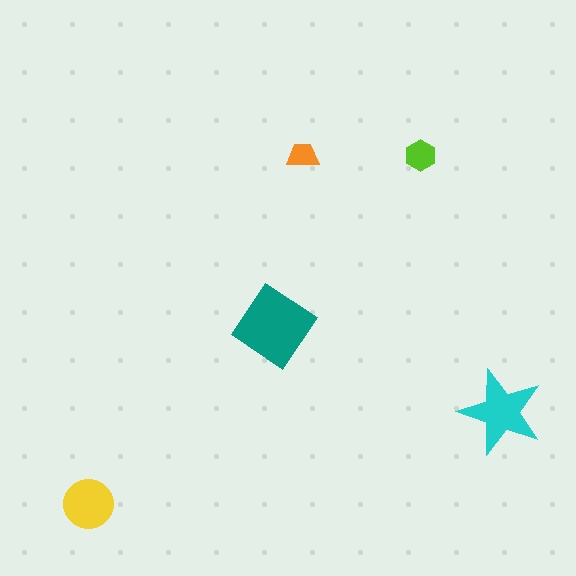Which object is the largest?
The teal diamond.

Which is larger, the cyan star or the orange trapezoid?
The cyan star.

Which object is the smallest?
The orange trapezoid.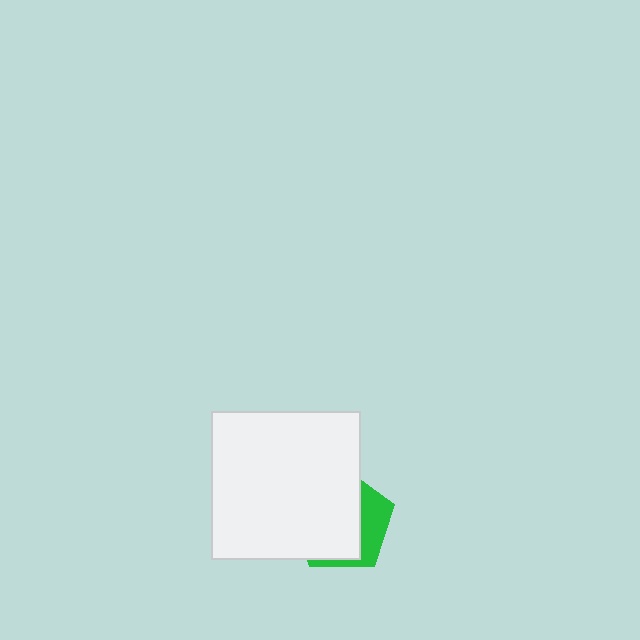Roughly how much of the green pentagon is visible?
A small part of it is visible (roughly 31%).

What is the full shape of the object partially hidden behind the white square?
The partially hidden object is a green pentagon.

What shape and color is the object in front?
The object in front is a white square.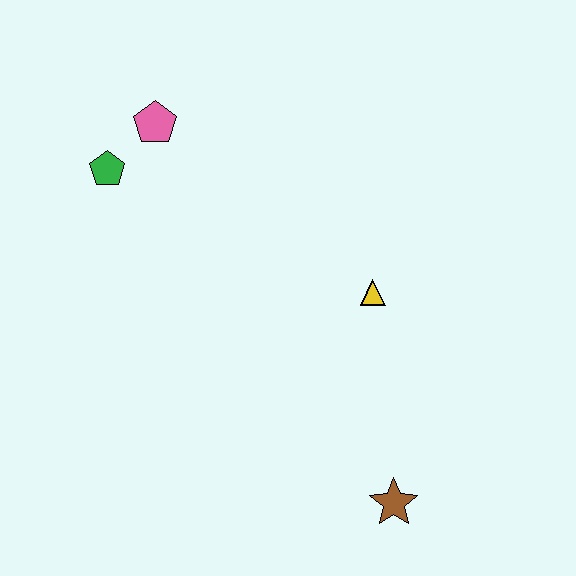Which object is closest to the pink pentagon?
The green pentagon is closest to the pink pentagon.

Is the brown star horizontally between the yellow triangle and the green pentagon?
No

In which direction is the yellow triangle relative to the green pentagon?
The yellow triangle is to the right of the green pentagon.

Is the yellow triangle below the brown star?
No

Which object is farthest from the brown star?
The pink pentagon is farthest from the brown star.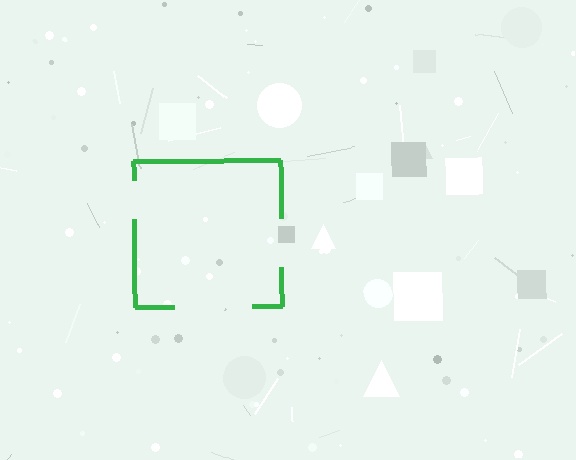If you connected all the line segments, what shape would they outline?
They would outline a square.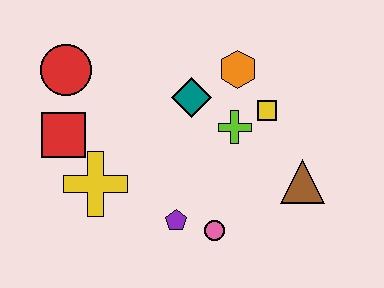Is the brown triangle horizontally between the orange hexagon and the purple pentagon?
No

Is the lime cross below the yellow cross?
No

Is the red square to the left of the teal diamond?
Yes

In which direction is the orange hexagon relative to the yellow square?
The orange hexagon is above the yellow square.